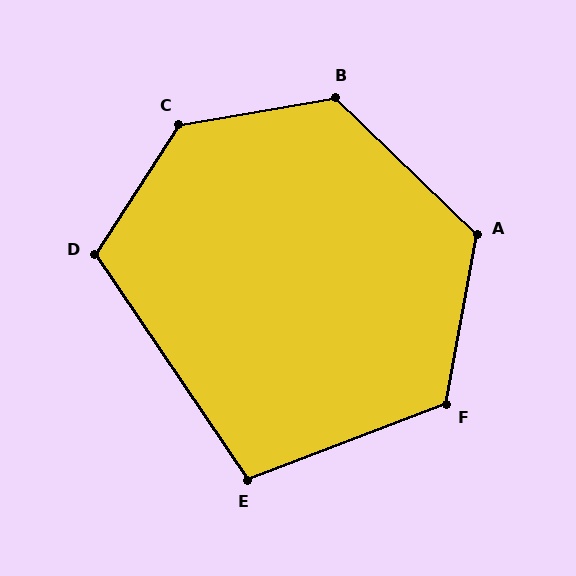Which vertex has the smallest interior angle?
E, at approximately 103 degrees.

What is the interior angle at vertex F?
Approximately 121 degrees (obtuse).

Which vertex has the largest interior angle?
C, at approximately 133 degrees.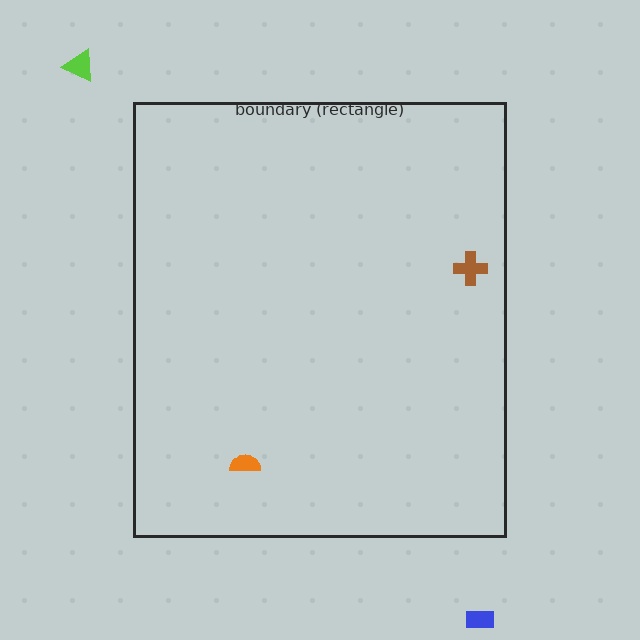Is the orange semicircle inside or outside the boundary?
Inside.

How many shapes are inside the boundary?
2 inside, 2 outside.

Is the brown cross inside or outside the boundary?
Inside.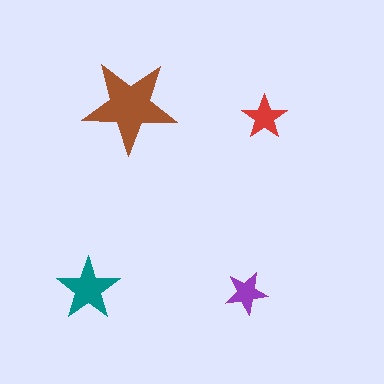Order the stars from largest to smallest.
the brown one, the teal one, the red one, the purple one.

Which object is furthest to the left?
The teal star is leftmost.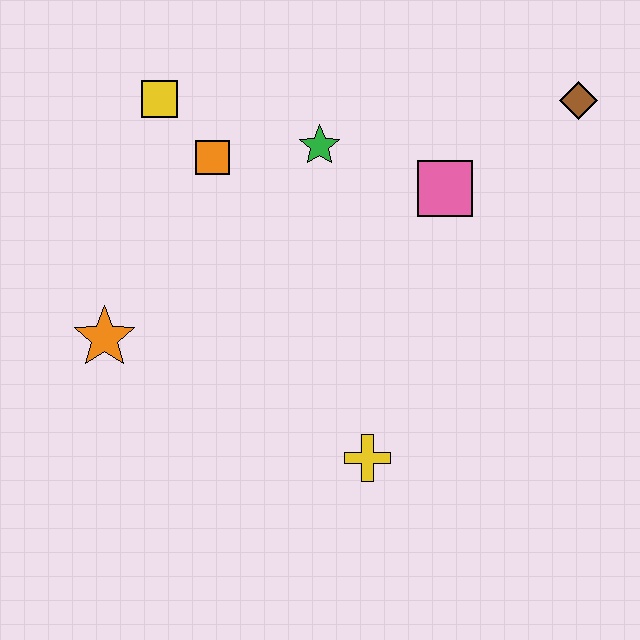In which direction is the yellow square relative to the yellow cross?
The yellow square is above the yellow cross.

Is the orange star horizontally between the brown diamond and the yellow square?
No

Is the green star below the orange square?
No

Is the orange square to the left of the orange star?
No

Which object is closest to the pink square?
The green star is closest to the pink square.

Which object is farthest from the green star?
The yellow cross is farthest from the green star.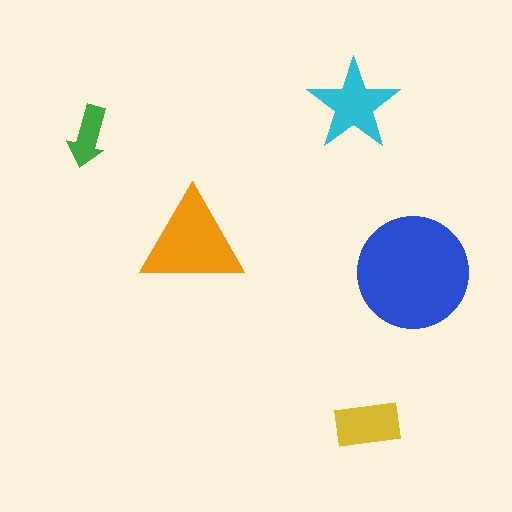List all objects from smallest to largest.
The green arrow, the yellow rectangle, the cyan star, the orange triangle, the blue circle.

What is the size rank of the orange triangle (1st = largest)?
2nd.